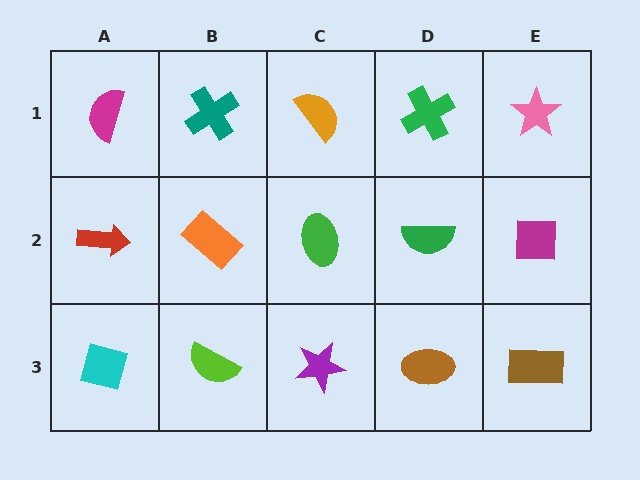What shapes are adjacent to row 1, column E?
A magenta square (row 2, column E), a green cross (row 1, column D).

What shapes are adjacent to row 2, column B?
A teal cross (row 1, column B), a lime semicircle (row 3, column B), a red arrow (row 2, column A), a green ellipse (row 2, column C).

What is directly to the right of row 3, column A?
A lime semicircle.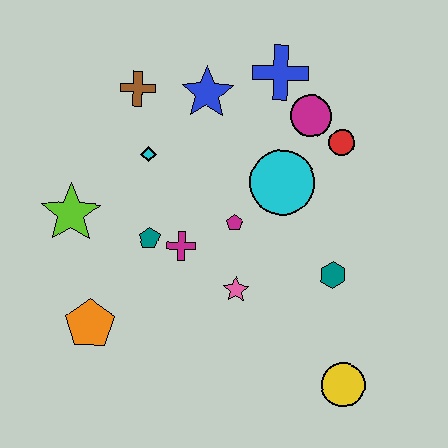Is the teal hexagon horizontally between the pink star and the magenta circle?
No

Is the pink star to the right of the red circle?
No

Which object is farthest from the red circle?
The orange pentagon is farthest from the red circle.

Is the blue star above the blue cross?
No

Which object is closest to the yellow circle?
The teal hexagon is closest to the yellow circle.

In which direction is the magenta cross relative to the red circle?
The magenta cross is to the left of the red circle.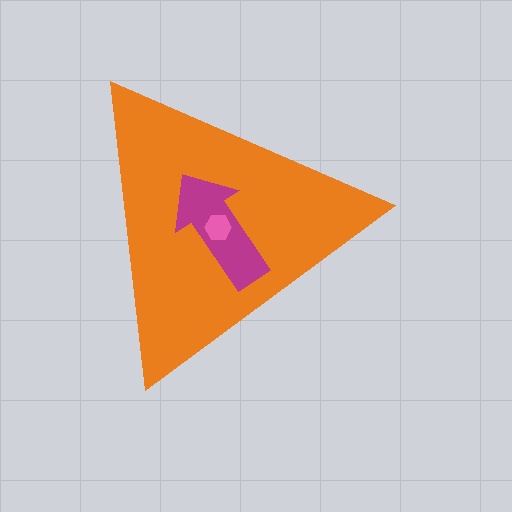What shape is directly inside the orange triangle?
The magenta arrow.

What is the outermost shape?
The orange triangle.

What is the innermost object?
The pink hexagon.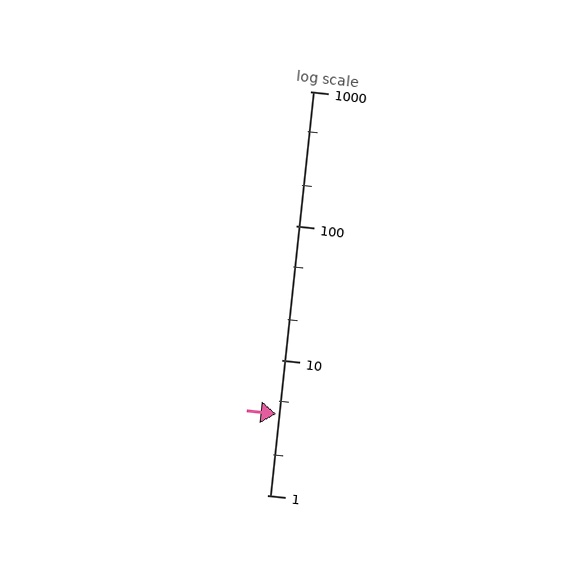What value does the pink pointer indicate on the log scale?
The pointer indicates approximately 4.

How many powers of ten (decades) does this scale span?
The scale spans 3 decades, from 1 to 1000.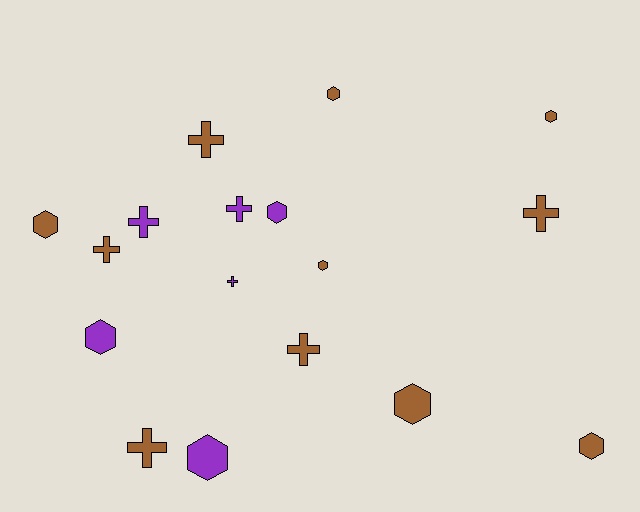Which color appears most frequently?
Brown, with 11 objects.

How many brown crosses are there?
There are 5 brown crosses.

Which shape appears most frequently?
Hexagon, with 9 objects.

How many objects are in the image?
There are 17 objects.